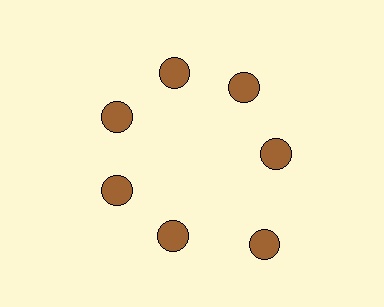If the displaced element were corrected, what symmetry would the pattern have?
It would have 7-fold rotational symmetry — the pattern would map onto itself every 51 degrees.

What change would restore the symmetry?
The symmetry would be restored by moving it inward, back onto the ring so that all 7 circles sit at equal angles and equal distance from the center.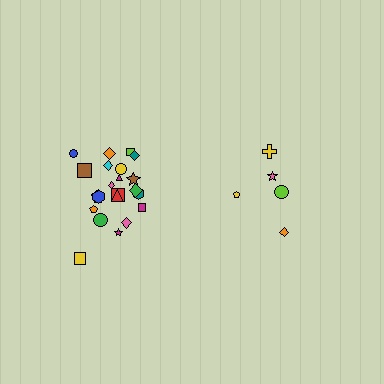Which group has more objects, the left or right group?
The left group.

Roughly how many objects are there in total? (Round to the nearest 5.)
Roughly 25 objects in total.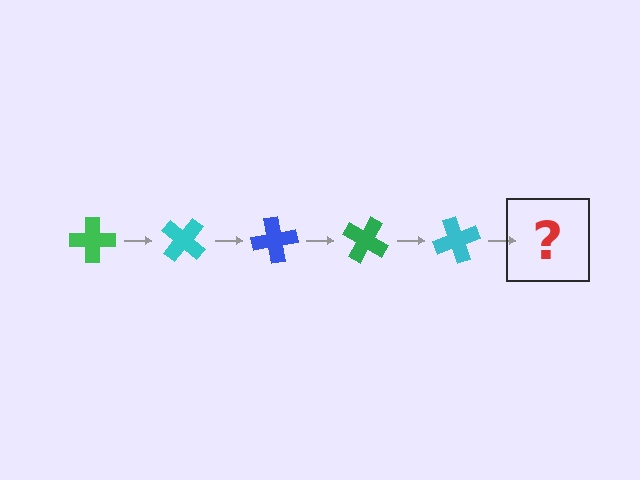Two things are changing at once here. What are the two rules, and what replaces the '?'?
The two rules are that it rotates 40 degrees each step and the color cycles through green, cyan, and blue. The '?' should be a blue cross, rotated 200 degrees from the start.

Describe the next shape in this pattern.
It should be a blue cross, rotated 200 degrees from the start.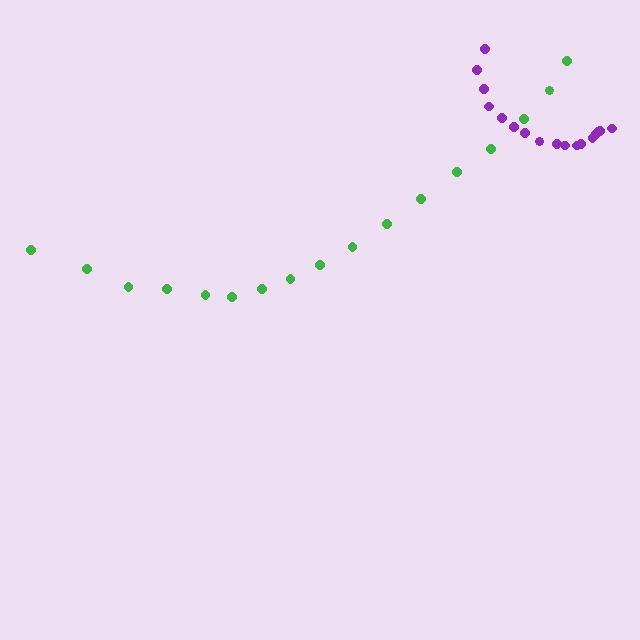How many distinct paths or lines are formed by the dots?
There are 2 distinct paths.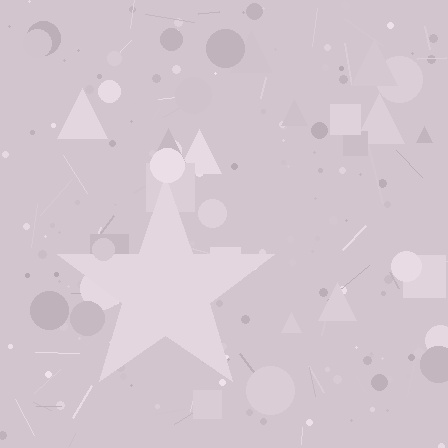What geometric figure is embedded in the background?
A star is embedded in the background.